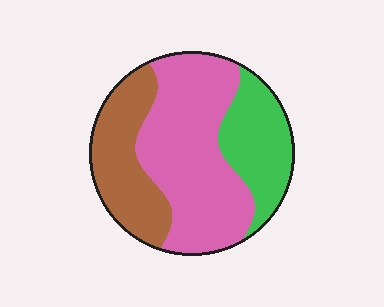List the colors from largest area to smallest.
From largest to smallest: pink, brown, green.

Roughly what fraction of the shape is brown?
Brown covers roughly 25% of the shape.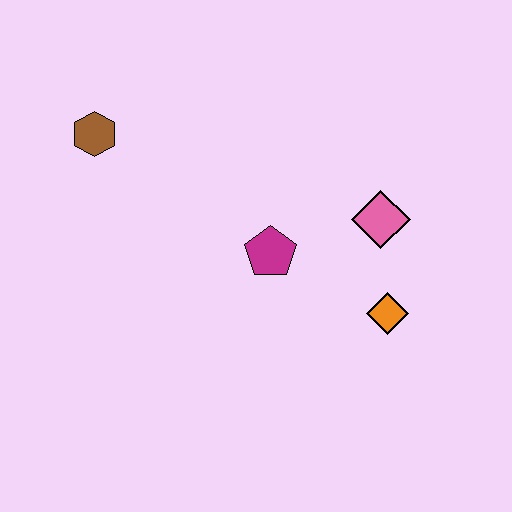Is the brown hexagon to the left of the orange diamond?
Yes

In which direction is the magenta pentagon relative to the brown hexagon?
The magenta pentagon is to the right of the brown hexagon.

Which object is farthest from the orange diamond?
The brown hexagon is farthest from the orange diamond.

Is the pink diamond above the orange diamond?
Yes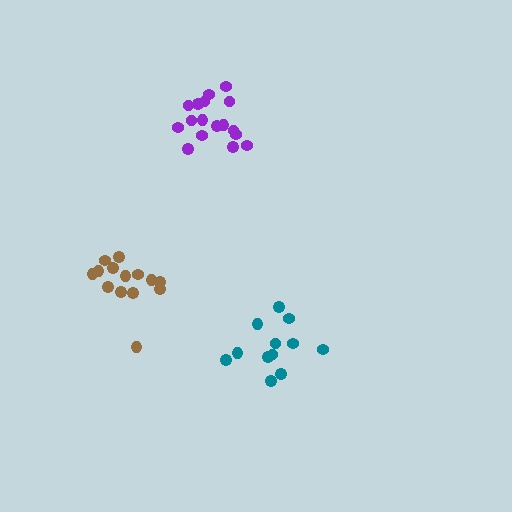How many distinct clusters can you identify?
There are 3 distinct clusters.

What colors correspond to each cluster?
The clusters are colored: purple, teal, brown.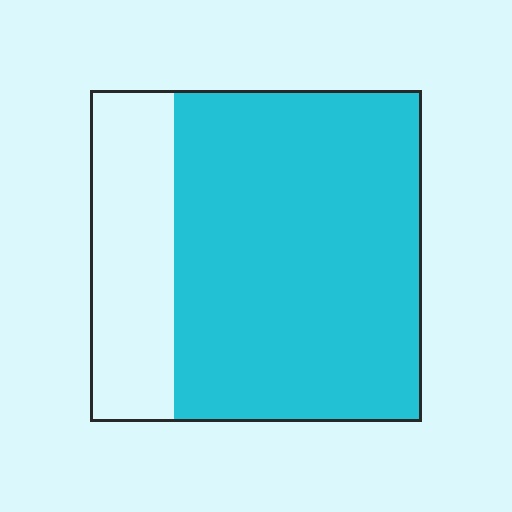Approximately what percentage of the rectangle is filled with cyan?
Approximately 75%.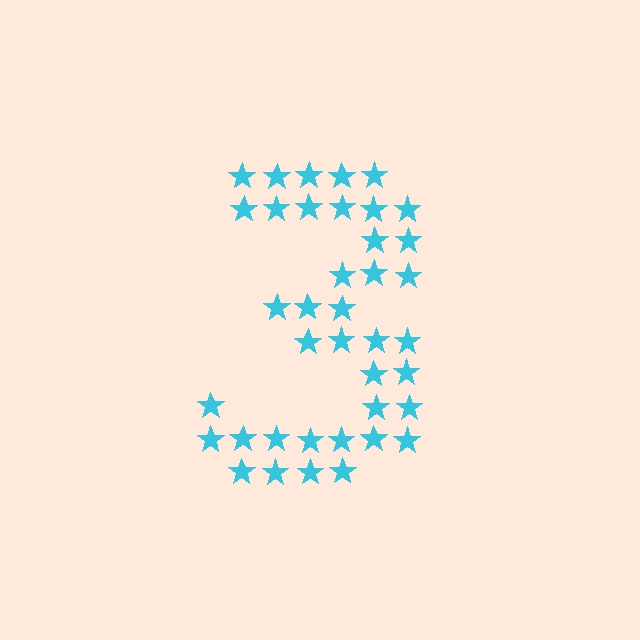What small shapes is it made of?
It is made of small stars.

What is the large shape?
The large shape is the digit 3.